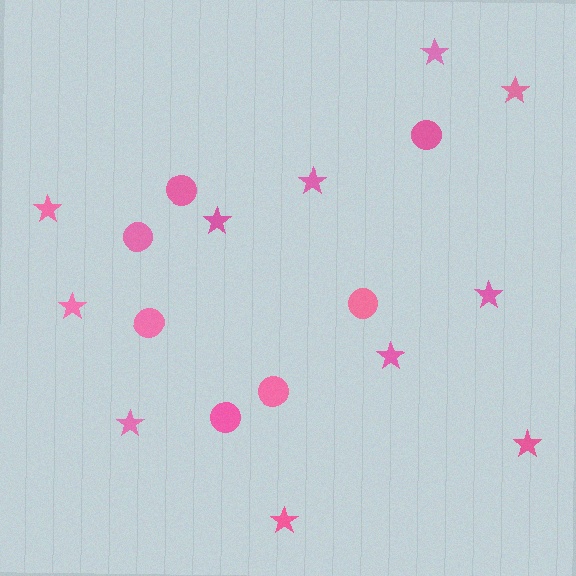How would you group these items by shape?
There are 2 groups: one group of stars (11) and one group of circles (7).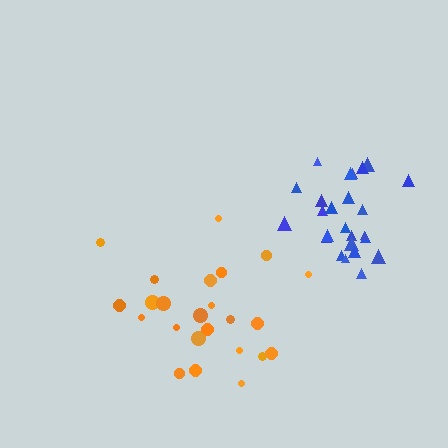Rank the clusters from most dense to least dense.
blue, orange.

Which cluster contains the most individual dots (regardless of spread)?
Blue (25).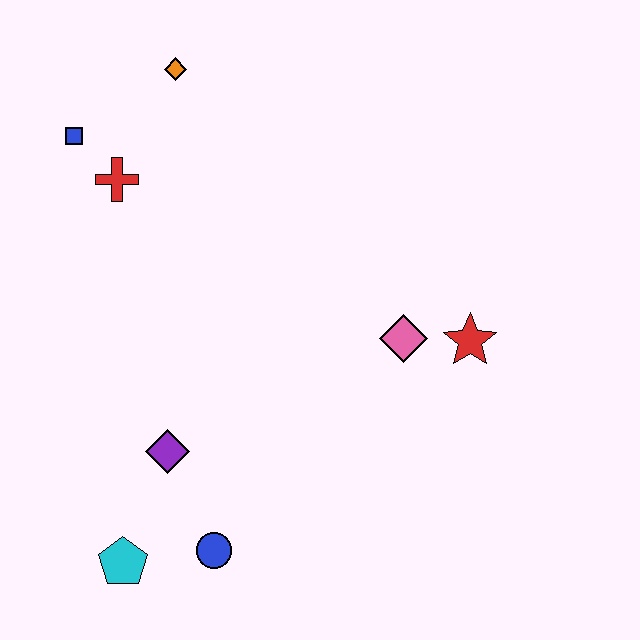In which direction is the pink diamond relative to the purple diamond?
The pink diamond is to the right of the purple diamond.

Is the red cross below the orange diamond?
Yes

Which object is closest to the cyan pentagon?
The blue circle is closest to the cyan pentagon.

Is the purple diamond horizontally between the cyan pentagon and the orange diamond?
Yes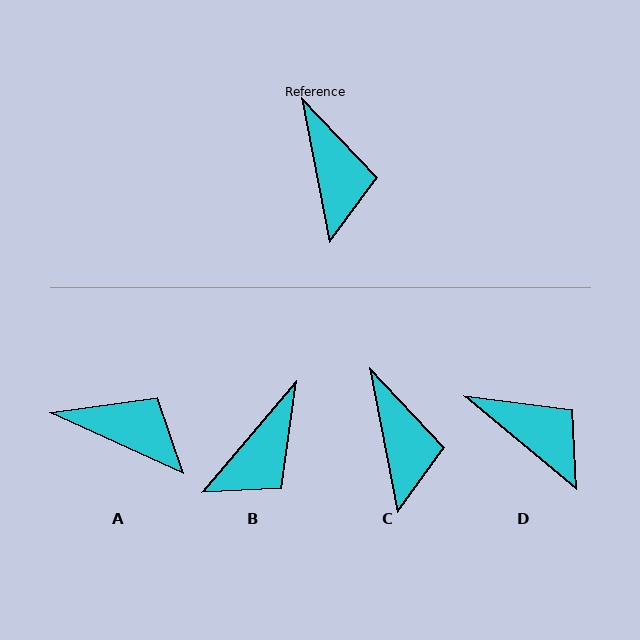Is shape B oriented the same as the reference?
No, it is off by about 51 degrees.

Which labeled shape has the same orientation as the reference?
C.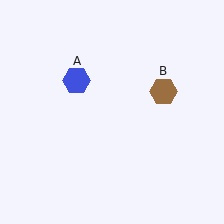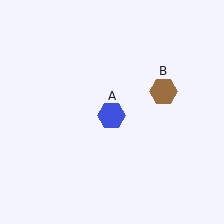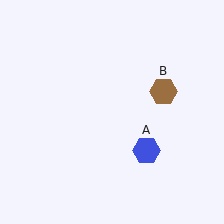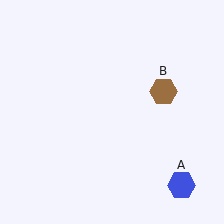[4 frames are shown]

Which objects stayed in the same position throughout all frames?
Brown hexagon (object B) remained stationary.